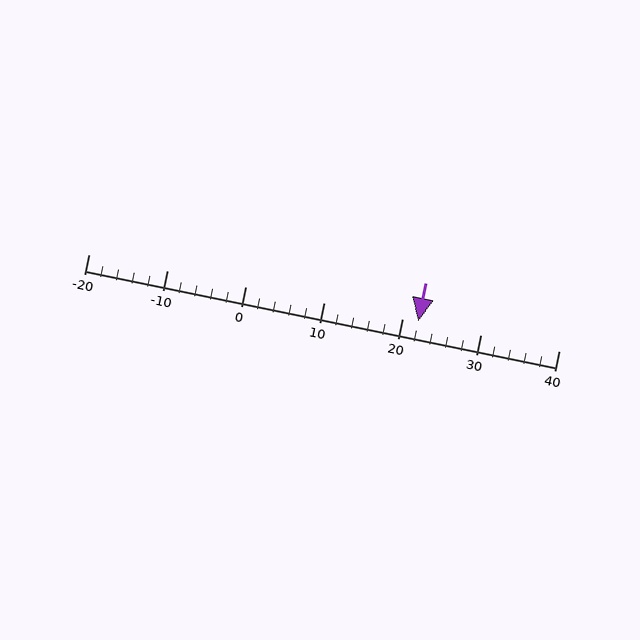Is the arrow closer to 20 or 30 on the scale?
The arrow is closer to 20.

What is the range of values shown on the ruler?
The ruler shows values from -20 to 40.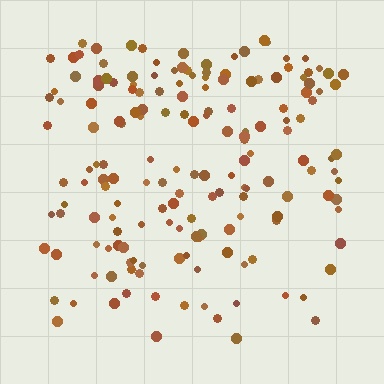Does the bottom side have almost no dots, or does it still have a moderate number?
Still a moderate number, just noticeably fewer than the top.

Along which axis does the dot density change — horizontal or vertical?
Vertical.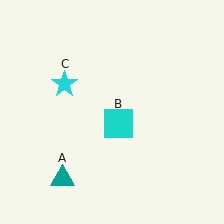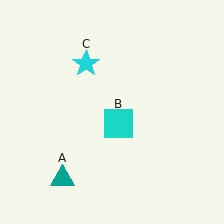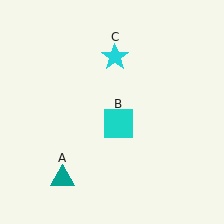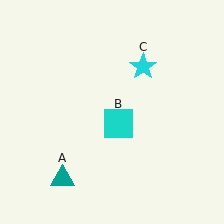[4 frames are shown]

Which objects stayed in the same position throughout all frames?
Teal triangle (object A) and cyan square (object B) remained stationary.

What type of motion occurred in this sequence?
The cyan star (object C) rotated clockwise around the center of the scene.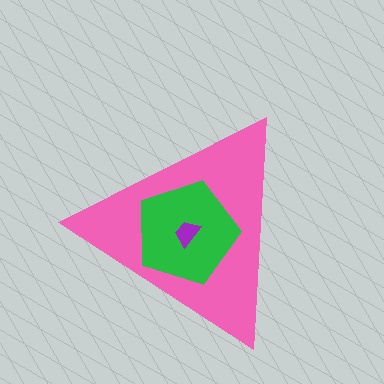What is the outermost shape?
The pink triangle.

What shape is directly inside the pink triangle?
The green pentagon.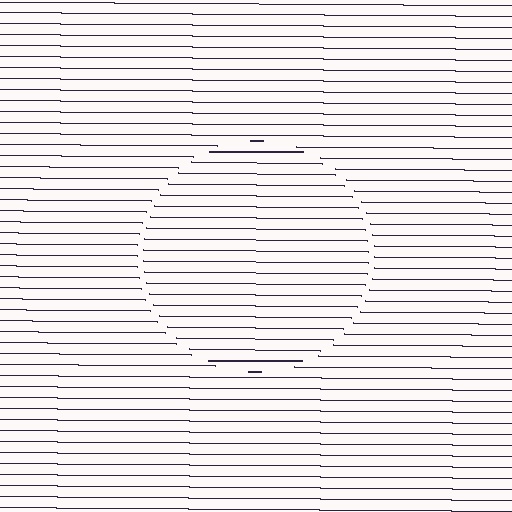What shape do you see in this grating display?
An illusory circle. The interior of the shape contains the same grating, shifted by half a period — the contour is defined by the phase discontinuity where line-ends from the inner and outer gratings abut.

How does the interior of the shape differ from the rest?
The interior of the shape contains the same grating, shifted by half a period — the contour is defined by the phase discontinuity where line-ends from the inner and outer gratings abut.